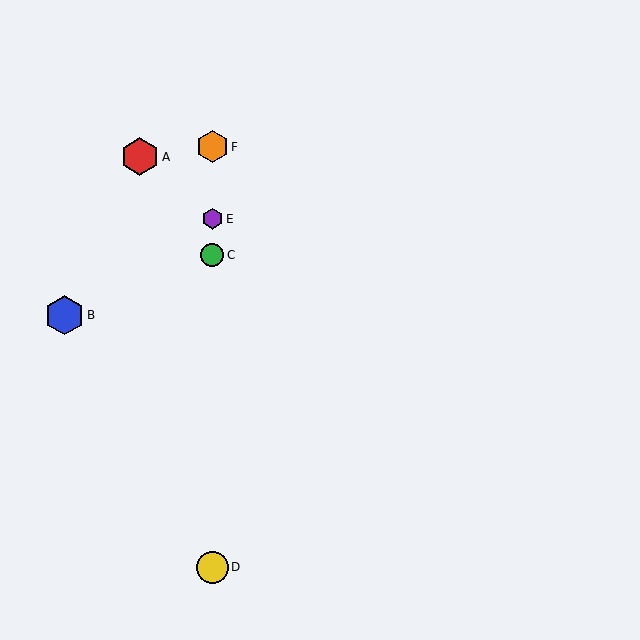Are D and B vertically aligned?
No, D is at x≈212 and B is at x≈65.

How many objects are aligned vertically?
4 objects (C, D, E, F) are aligned vertically.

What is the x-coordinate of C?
Object C is at x≈212.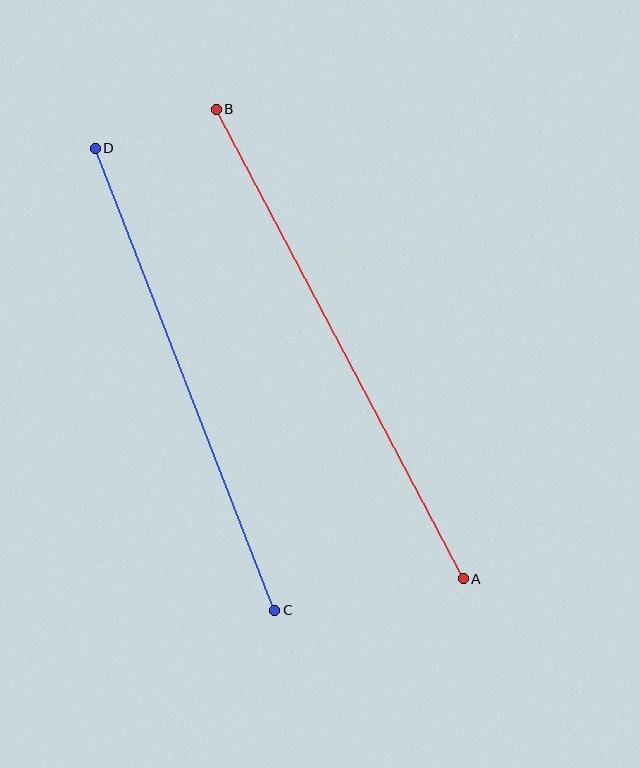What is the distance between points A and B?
The distance is approximately 531 pixels.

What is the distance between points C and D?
The distance is approximately 496 pixels.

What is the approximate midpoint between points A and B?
The midpoint is at approximately (340, 344) pixels.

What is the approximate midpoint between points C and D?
The midpoint is at approximately (185, 379) pixels.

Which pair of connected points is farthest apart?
Points A and B are farthest apart.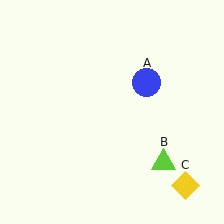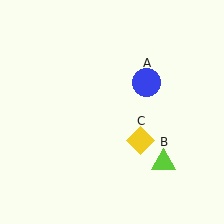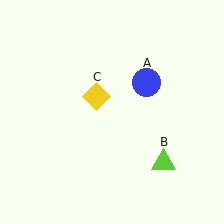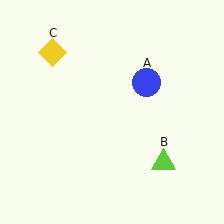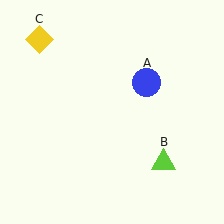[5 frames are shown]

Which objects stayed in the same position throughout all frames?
Blue circle (object A) and lime triangle (object B) remained stationary.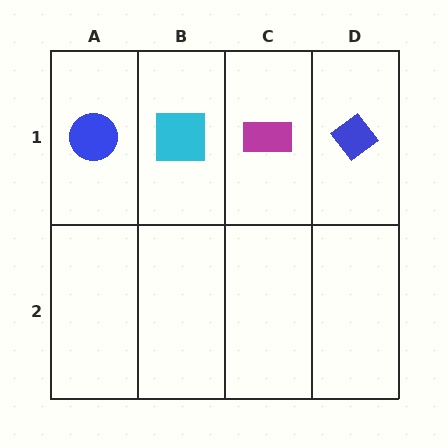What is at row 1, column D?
A blue diamond.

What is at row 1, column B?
A cyan square.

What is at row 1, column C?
A magenta rectangle.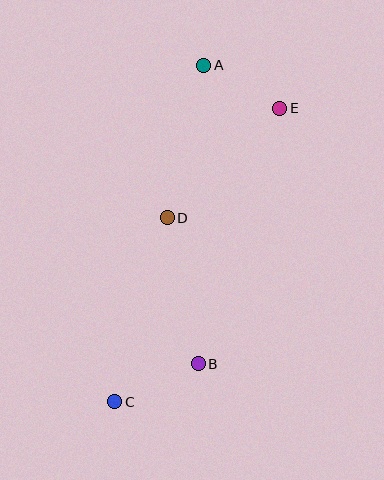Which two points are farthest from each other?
Points A and C are farthest from each other.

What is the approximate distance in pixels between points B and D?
The distance between B and D is approximately 149 pixels.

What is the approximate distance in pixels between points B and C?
The distance between B and C is approximately 92 pixels.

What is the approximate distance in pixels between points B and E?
The distance between B and E is approximately 268 pixels.